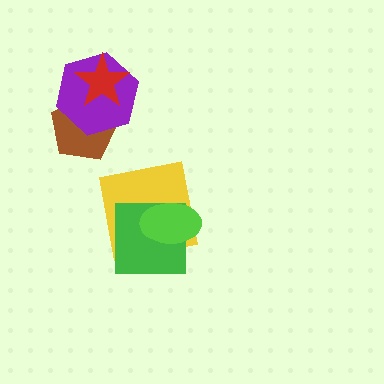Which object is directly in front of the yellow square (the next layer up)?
The green square is directly in front of the yellow square.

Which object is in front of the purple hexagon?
The red star is in front of the purple hexagon.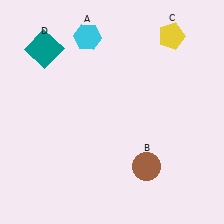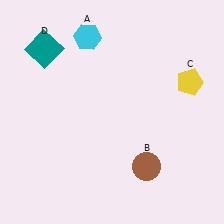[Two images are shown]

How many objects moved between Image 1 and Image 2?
1 object moved between the two images.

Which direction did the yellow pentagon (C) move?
The yellow pentagon (C) moved down.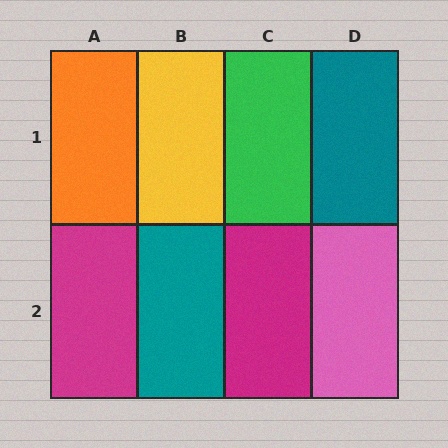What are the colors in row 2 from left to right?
Magenta, teal, magenta, pink.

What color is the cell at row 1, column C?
Green.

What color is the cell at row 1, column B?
Yellow.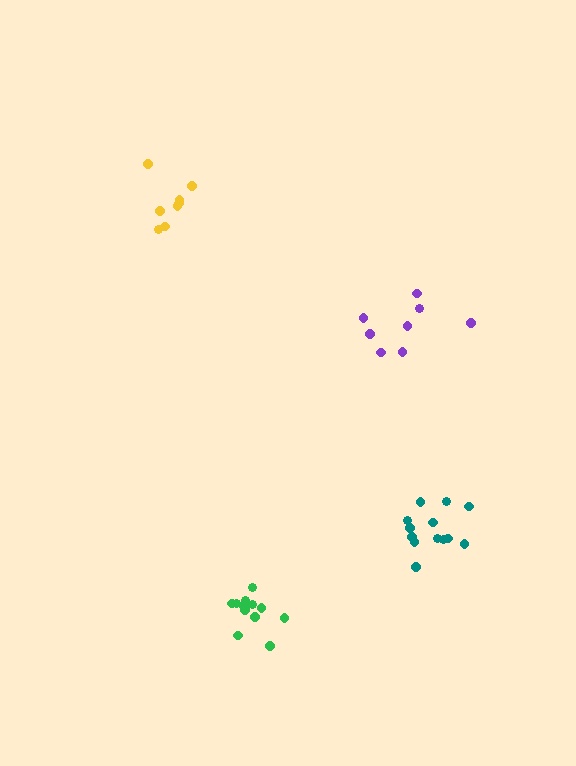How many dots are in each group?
Group 1: 8 dots, Group 2: 8 dots, Group 3: 13 dots, Group 4: 12 dots (41 total).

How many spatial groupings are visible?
There are 4 spatial groupings.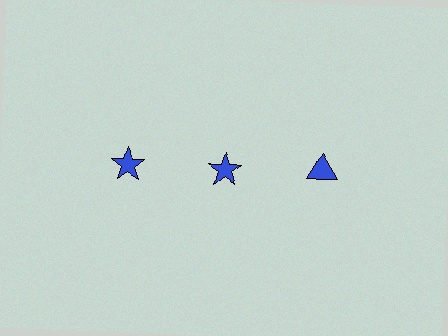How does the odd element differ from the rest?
It has a different shape: triangle instead of star.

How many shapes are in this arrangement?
There are 3 shapes arranged in a grid pattern.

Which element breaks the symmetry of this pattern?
The blue triangle in the top row, center column breaks the symmetry. All other shapes are blue stars.